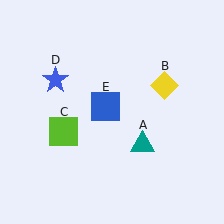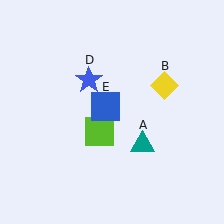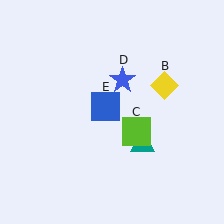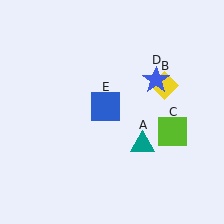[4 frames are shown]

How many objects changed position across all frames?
2 objects changed position: lime square (object C), blue star (object D).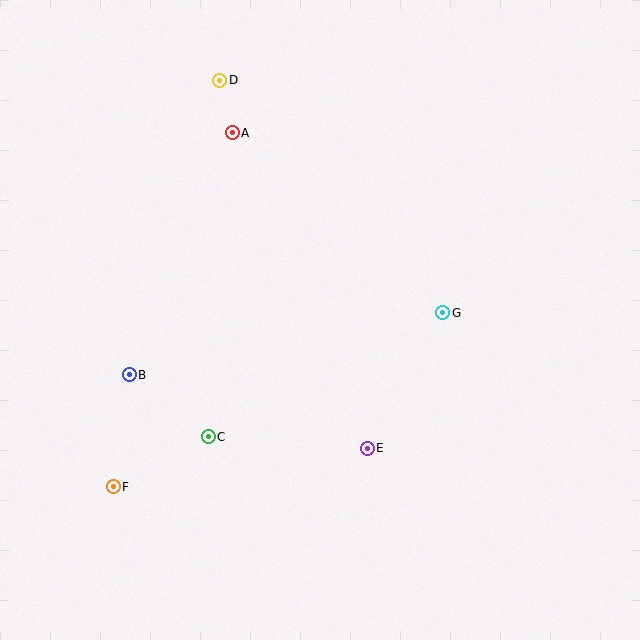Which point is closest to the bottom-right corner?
Point E is closest to the bottom-right corner.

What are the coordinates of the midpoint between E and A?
The midpoint between E and A is at (300, 291).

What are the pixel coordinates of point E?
Point E is at (367, 448).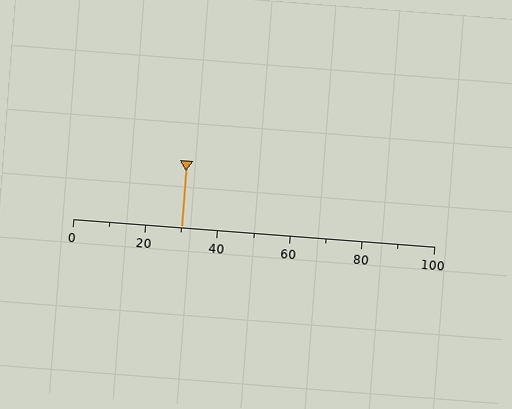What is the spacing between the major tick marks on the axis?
The major ticks are spaced 20 apart.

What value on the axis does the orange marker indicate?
The marker indicates approximately 30.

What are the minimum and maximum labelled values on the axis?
The axis runs from 0 to 100.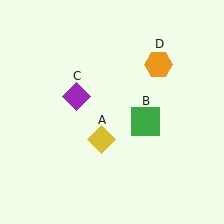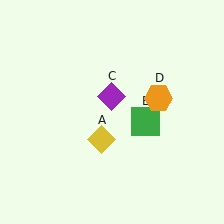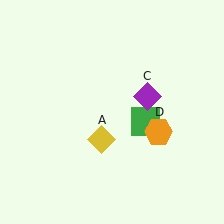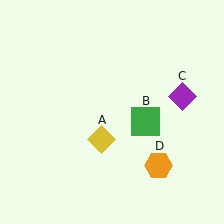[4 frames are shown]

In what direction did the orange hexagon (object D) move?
The orange hexagon (object D) moved down.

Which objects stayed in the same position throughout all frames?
Yellow diamond (object A) and green square (object B) remained stationary.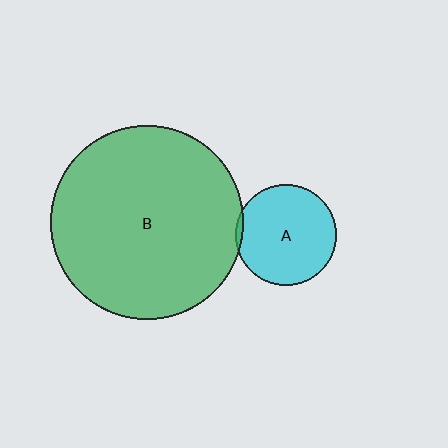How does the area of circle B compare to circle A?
Approximately 3.7 times.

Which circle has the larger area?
Circle B (green).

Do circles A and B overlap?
Yes.